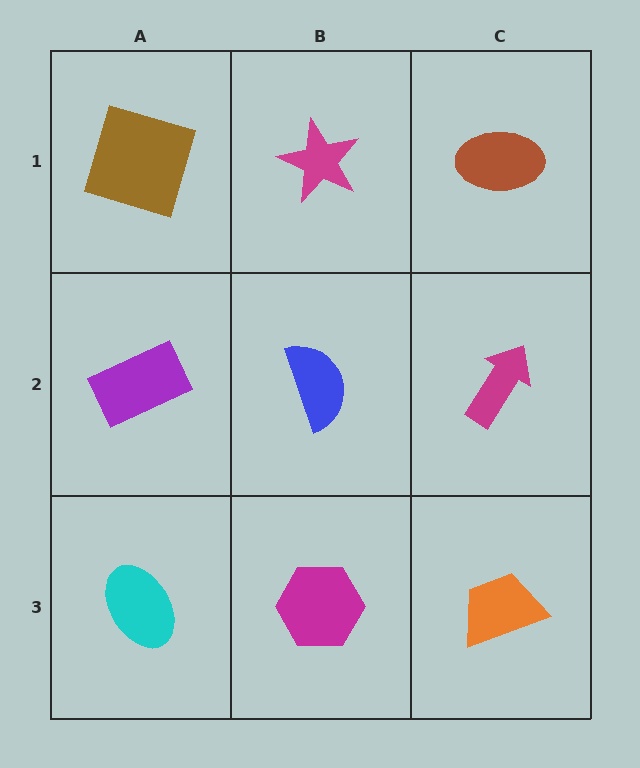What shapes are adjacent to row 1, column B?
A blue semicircle (row 2, column B), a brown square (row 1, column A), a brown ellipse (row 1, column C).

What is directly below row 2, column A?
A cyan ellipse.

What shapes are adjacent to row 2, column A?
A brown square (row 1, column A), a cyan ellipse (row 3, column A), a blue semicircle (row 2, column B).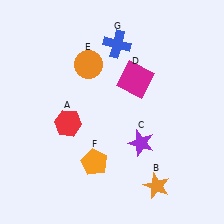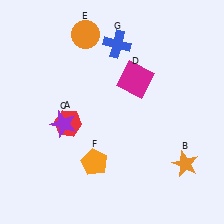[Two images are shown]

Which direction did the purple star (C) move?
The purple star (C) moved left.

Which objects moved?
The objects that moved are: the orange star (B), the purple star (C), the orange circle (E).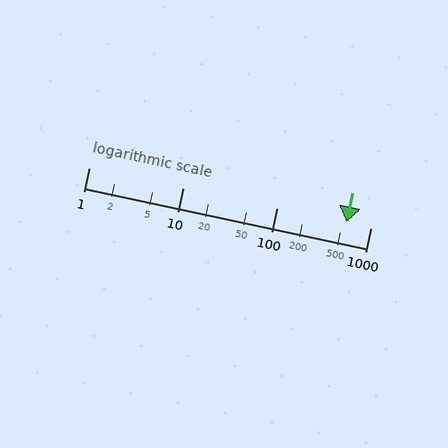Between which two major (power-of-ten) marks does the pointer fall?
The pointer is between 100 and 1000.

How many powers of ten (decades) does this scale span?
The scale spans 3 decades, from 1 to 1000.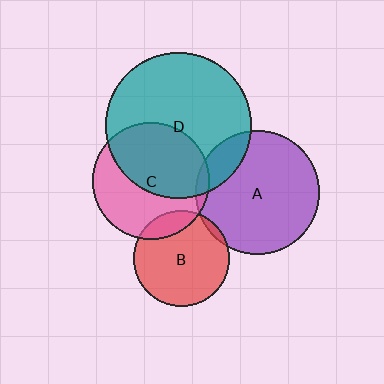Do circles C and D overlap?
Yes.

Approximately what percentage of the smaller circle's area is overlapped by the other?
Approximately 50%.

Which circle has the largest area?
Circle D (teal).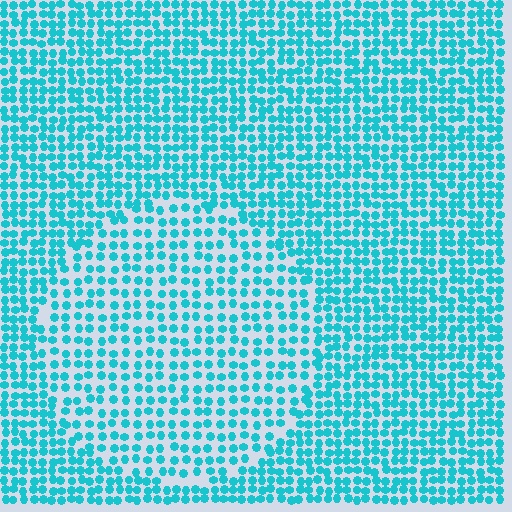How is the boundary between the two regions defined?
The boundary is defined by a change in element density (approximately 1.6x ratio). All elements are the same color, size, and shape.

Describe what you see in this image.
The image contains small cyan elements arranged at two different densities. A circle-shaped region is visible where the elements are less densely packed than the surrounding area.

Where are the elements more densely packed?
The elements are more densely packed outside the circle boundary.